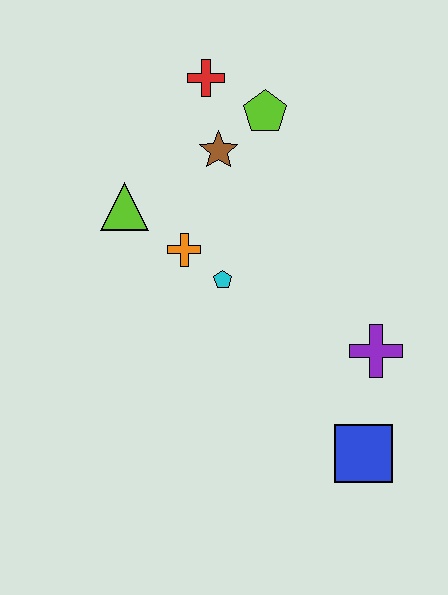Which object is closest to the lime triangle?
The orange cross is closest to the lime triangle.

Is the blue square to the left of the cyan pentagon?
No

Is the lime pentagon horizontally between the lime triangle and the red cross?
No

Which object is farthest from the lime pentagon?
The blue square is farthest from the lime pentagon.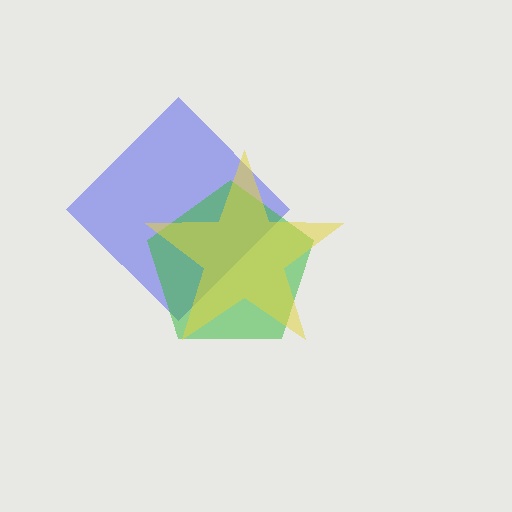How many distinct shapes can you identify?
There are 3 distinct shapes: a blue diamond, a green pentagon, a yellow star.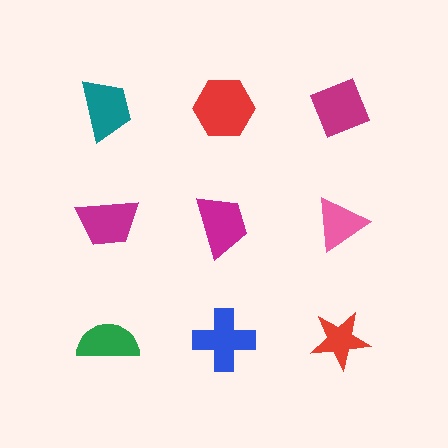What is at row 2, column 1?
A magenta trapezoid.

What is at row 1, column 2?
A red hexagon.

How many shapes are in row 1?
3 shapes.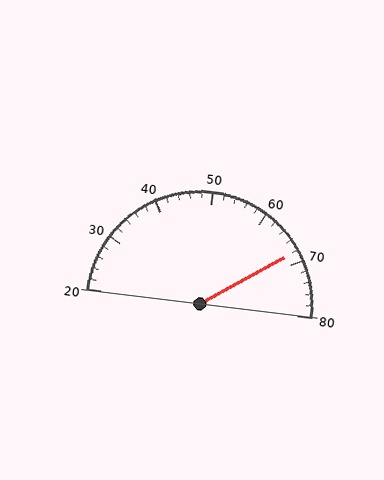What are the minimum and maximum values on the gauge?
The gauge ranges from 20 to 80.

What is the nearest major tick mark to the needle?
The nearest major tick mark is 70.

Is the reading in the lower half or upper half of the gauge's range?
The reading is in the upper half of the range (20 to 80).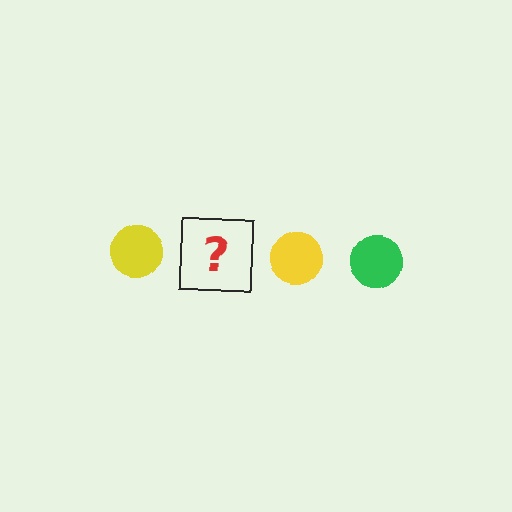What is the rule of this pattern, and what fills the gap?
The rule is that the pattern cycles through yellow, green circles. The gap should be filled with a green circle.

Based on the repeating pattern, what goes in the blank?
The blank should be a green circle.